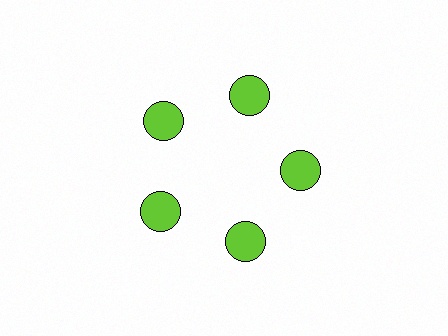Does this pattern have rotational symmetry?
Yes, this pattern has 5-fold rotational symmetry. It looks the same after rotating 72 degrees around the center.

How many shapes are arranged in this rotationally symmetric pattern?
There are 5 shapes, arranged in 5 groups of 1.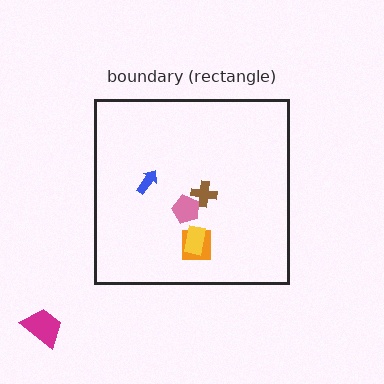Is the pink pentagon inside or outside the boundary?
Inside.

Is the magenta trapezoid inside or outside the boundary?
Outside.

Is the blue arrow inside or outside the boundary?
Inside.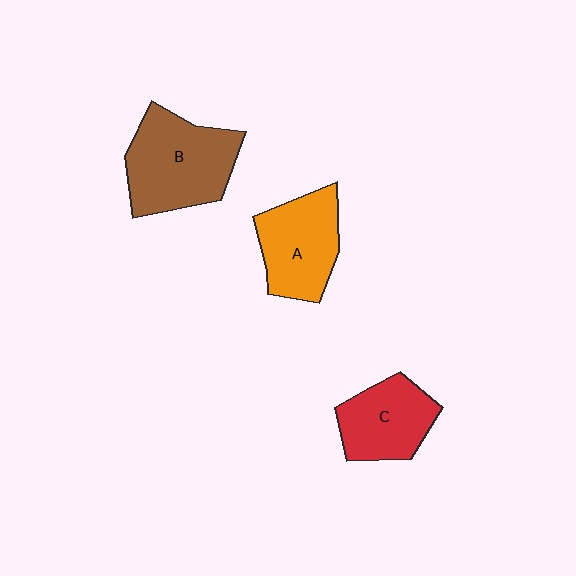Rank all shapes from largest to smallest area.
From largest to smallest: B (brown), A (orange), C (red).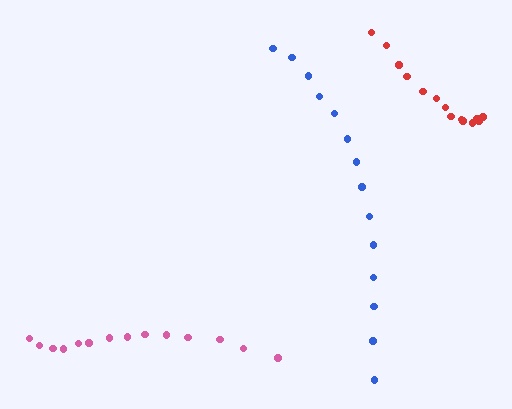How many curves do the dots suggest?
There are 3 distinct paths.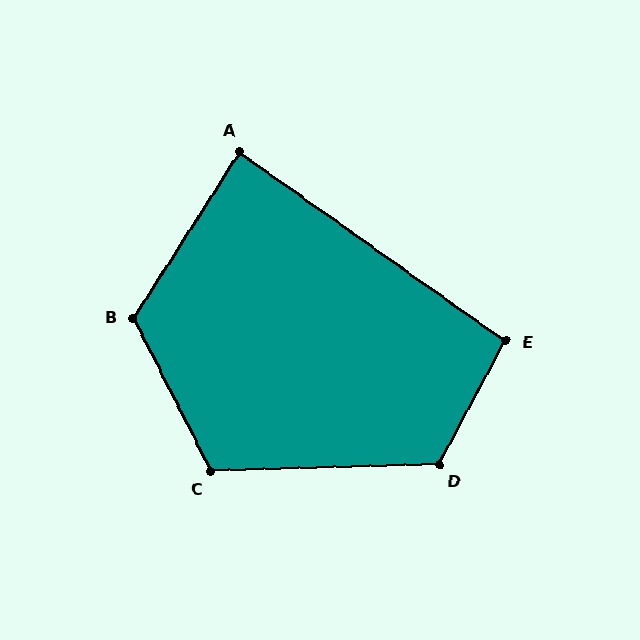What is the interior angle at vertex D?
Approximately 120 degrees (obtuse).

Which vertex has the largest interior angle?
B, at approximately 121 degrees.